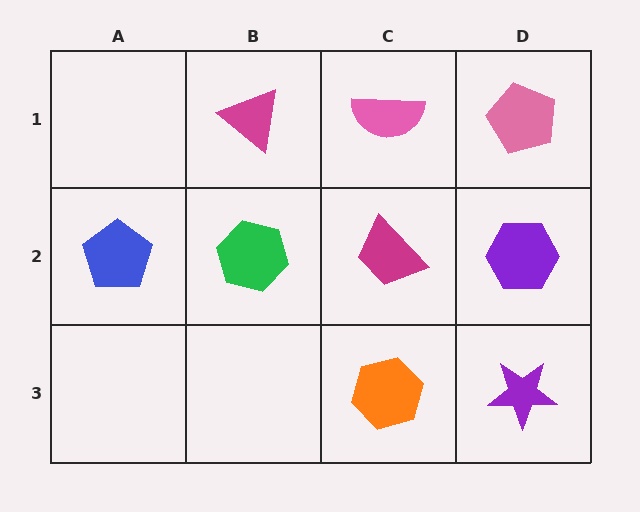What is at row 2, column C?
A magenta trapezoid.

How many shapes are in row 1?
3 shapes.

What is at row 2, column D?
A purple hexagon.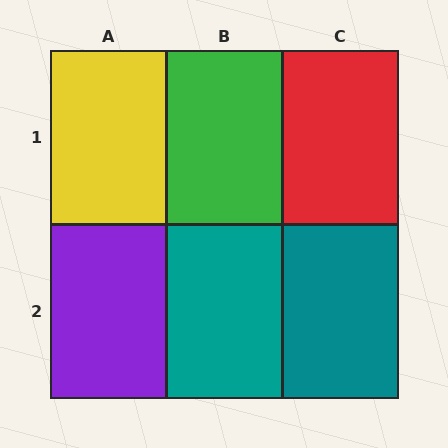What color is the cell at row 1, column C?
Red.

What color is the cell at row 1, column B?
Green.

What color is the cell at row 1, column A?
Yellow.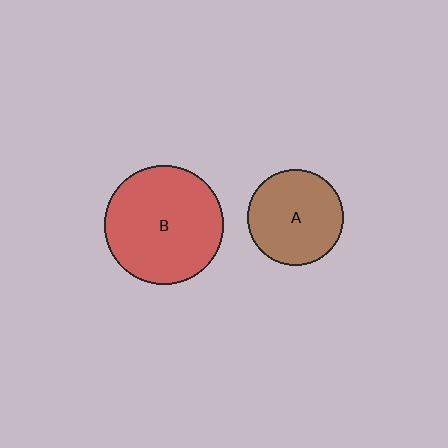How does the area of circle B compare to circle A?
Approximately 1.5 times.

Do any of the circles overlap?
No, none of the circles overlap.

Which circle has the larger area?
Circle B (red).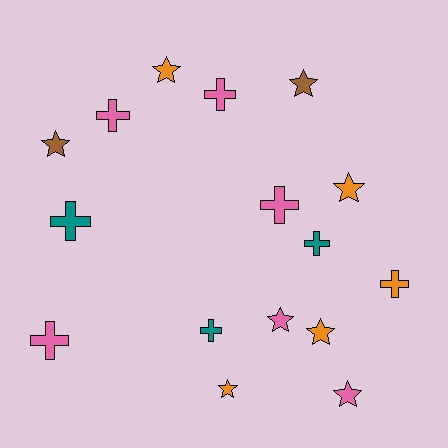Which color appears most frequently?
Pink, with 6 objects.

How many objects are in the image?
There are 16 objects.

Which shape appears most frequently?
Cross, with 8 objects.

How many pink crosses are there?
There are 4 pink crosses.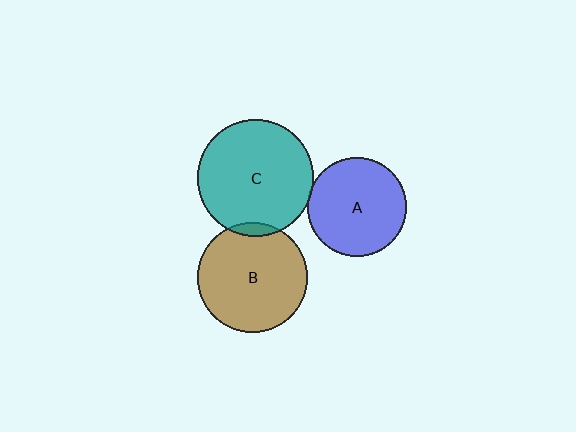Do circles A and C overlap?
Yes.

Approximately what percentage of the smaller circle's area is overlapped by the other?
Approximately 5%.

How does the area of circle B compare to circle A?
Approximately 1.2 times.